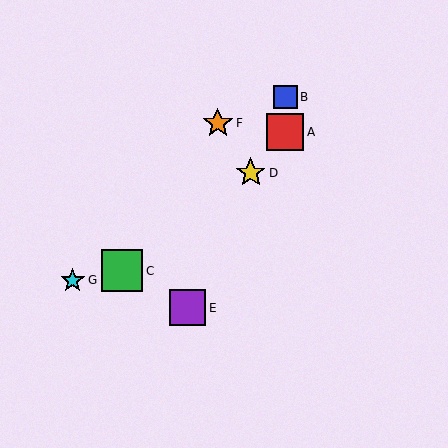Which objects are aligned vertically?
Objects A, B are aligned vertically.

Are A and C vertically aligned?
No, A is at x≈285 and C is at x≈122.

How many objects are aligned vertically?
2 objects (A, B) are aligned vertically.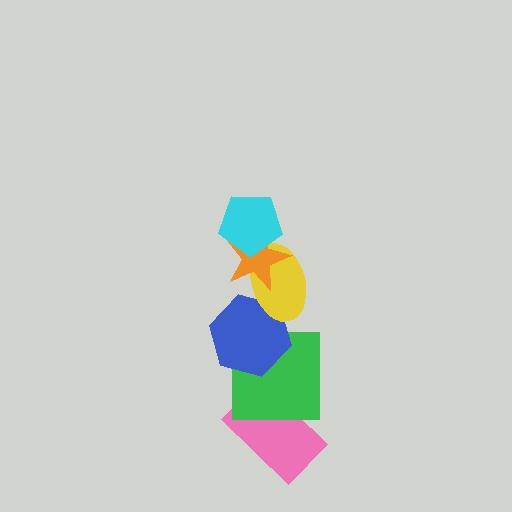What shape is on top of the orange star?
The cyan pentagon is on top of the orange star.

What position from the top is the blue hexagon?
The blue hexagon is 4th from the top.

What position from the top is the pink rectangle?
The pink rectangle is 6th from the top.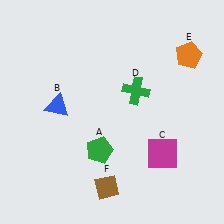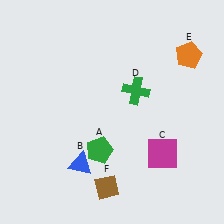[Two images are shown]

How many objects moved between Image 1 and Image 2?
1 object moved between the two images.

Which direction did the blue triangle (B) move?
The blue triangle (B) moved down.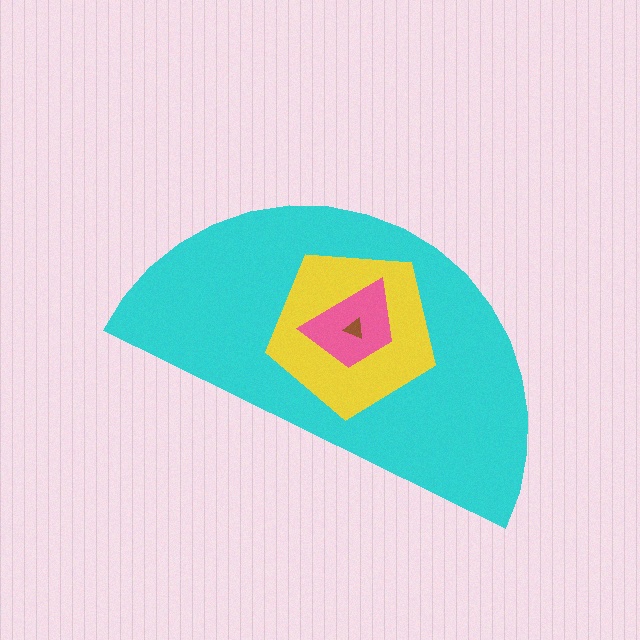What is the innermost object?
The brown triangle.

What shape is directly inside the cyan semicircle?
The yellow pentagon.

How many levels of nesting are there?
4.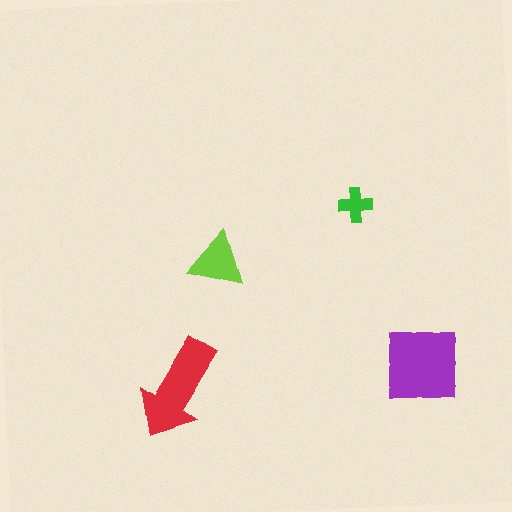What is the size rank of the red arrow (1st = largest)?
2nd.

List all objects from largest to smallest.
The purple square, the red arrow, the lime triangle, the green cross.